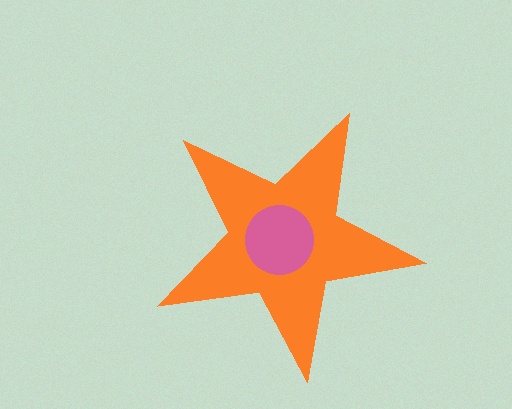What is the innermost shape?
The pink circle.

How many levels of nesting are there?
2.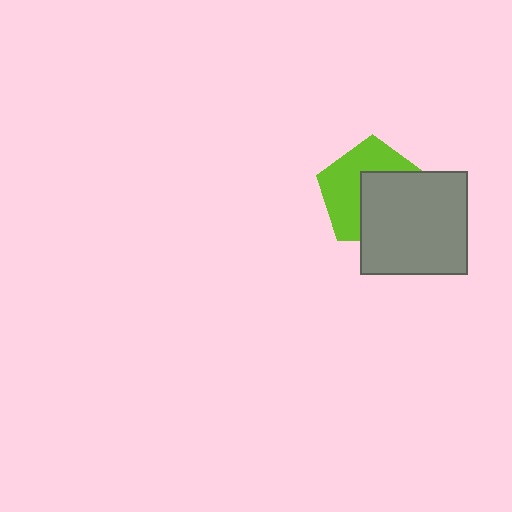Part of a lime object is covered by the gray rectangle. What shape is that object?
It is a pentagon.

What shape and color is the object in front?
The object in front is a gray rectangle.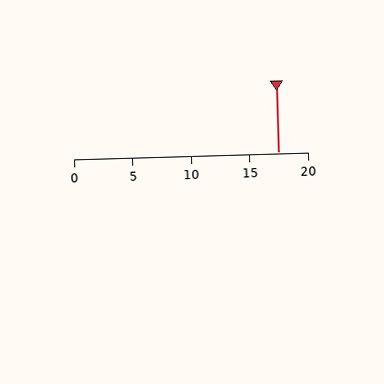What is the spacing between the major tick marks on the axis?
The major ticks are spaced 5 apart.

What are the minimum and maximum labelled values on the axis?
The axis runs from 0 to 20.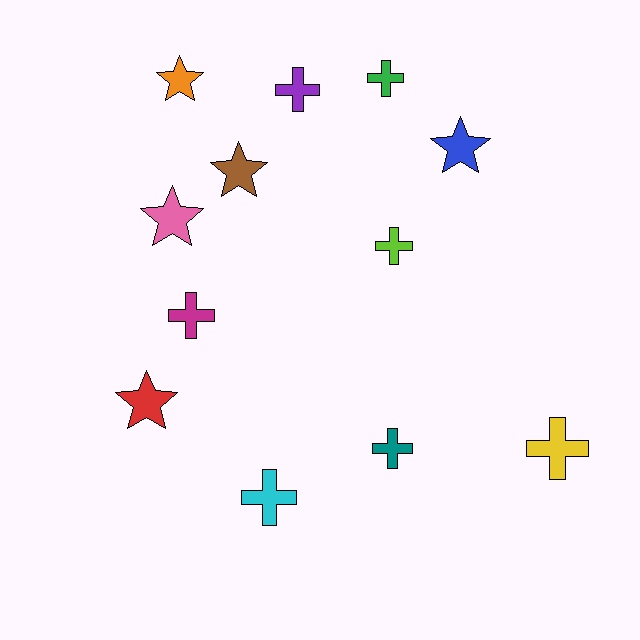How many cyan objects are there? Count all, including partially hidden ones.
There is 1 cyan object.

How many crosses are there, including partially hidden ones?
There are 7 crosses.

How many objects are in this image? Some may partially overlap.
There are 12 objects.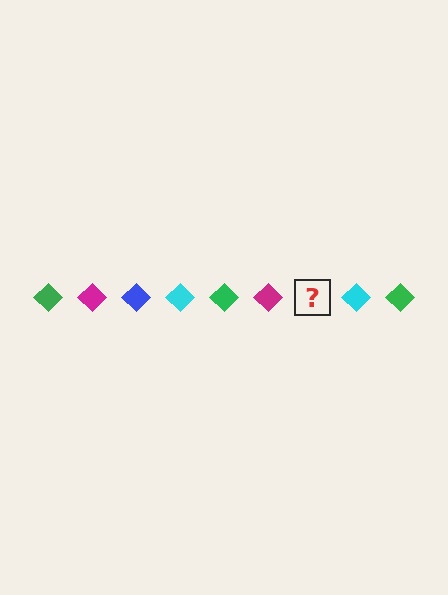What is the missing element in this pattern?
The missing element is a blue diamond.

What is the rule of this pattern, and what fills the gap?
The rule is that the pattern cycles through green, magenta, blue, cyan diamonds. The gap should be filled with a blue diamond.